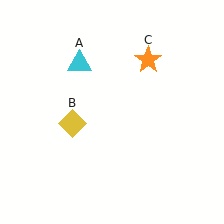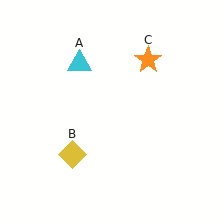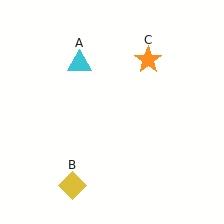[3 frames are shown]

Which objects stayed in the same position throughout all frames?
Cyan triangle (object A) and orange star (object C) remained stationary.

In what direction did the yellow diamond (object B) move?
The yellow diamond (object B) moved down.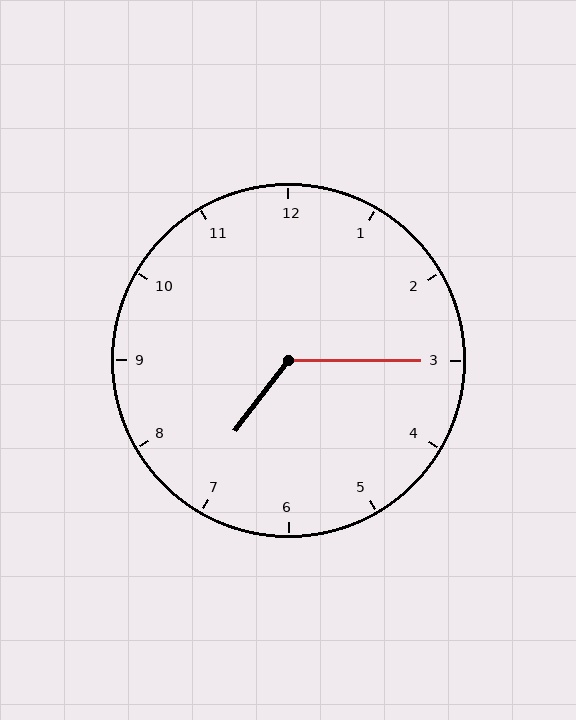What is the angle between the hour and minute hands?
Approximately 128 degrees.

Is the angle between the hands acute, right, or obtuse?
It is obtuse.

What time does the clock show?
7:15.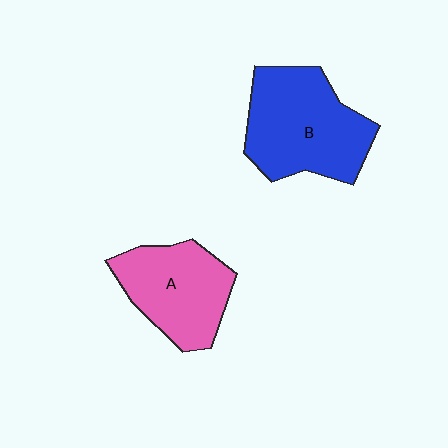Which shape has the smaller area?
Shape A (pink).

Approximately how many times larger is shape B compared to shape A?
Approximately 1.3 times.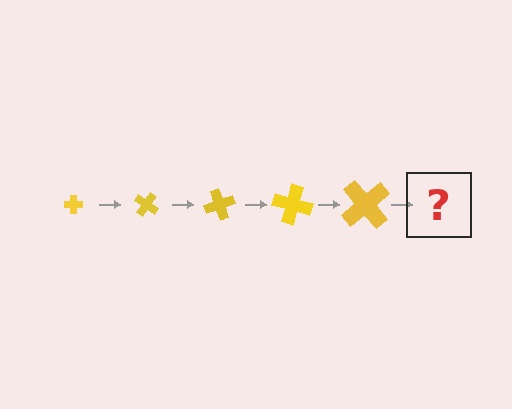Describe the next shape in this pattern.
It should be a cross, larger than the previous one and rotated 175 degrees from the start.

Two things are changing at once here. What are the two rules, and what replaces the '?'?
The two rules are that the cross grows larger each step and it rotates 35 degrees each step. The '?' should be a cross, larger than the previous one and rotated 175 degrees from the start.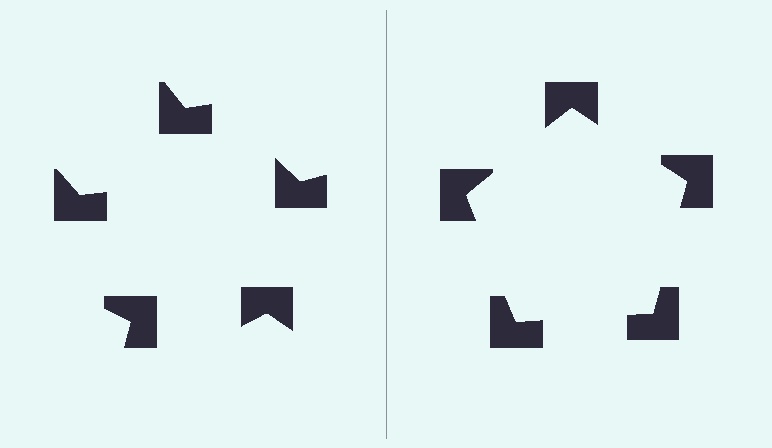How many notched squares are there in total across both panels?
10 — 5 on each side.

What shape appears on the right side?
An illusory pentagon.